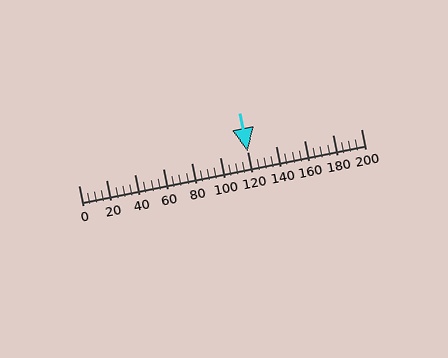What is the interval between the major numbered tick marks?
The major tick marks are spaced 20 units apart.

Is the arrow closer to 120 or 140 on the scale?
The arrow is closer to 120.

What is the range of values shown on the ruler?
The ruler shows values from 0 to 200.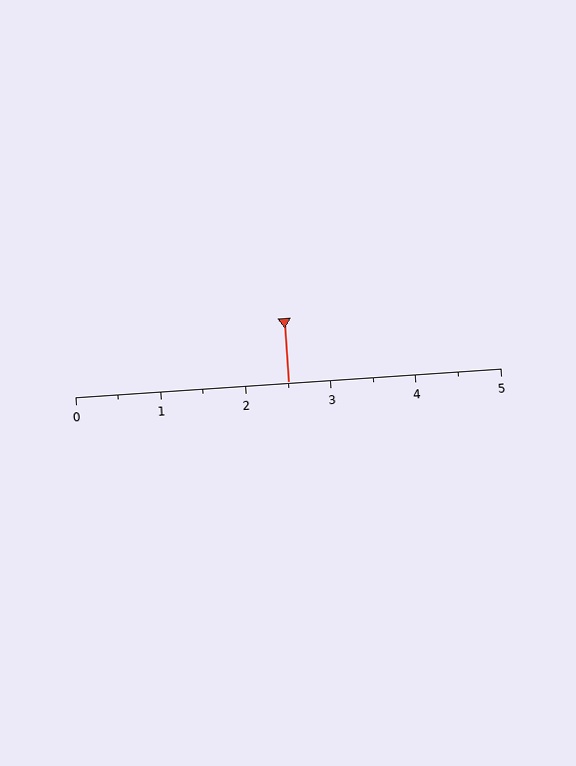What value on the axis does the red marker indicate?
The marker indicates approximately 2.5.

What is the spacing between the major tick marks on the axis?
The major ticks are spaced 1 apart.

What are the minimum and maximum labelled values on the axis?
The axis runs from 0 to 5.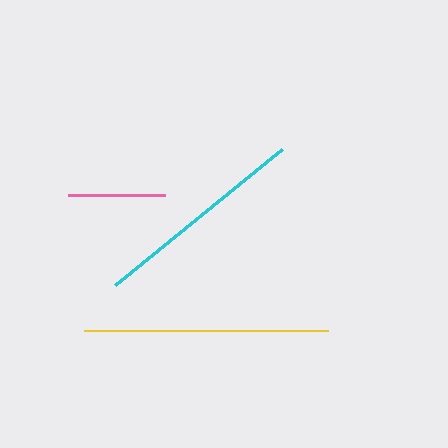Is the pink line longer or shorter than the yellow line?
The yellow line is longer than the pink line.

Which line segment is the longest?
The yellow line is the longest at approximately 244 pixels.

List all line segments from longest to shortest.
From longest to shortest: yellow, cyan, pink.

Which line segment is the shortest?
The pink line is the shortest at approximately 97 pixels.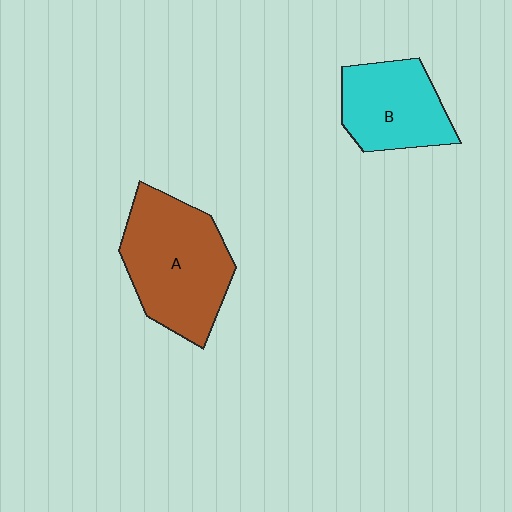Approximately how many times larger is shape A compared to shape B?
Approximately 1.4 times.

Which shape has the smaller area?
Shape B (cyan).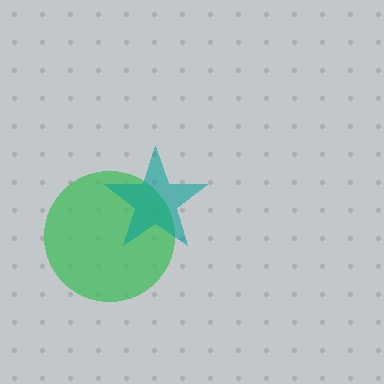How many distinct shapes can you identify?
There are 2 distinct shapes: a green circle, a teal star.